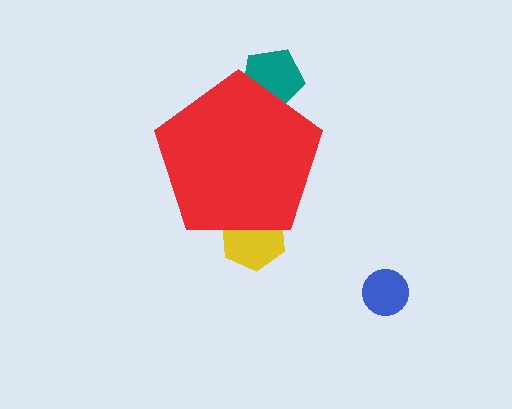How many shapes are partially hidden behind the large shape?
2 shapes are partially hidden.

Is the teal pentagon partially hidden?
Yes, the teal pentagon is partially hidden behind the red pentagon.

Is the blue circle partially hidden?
No, the blue circle is fully visible.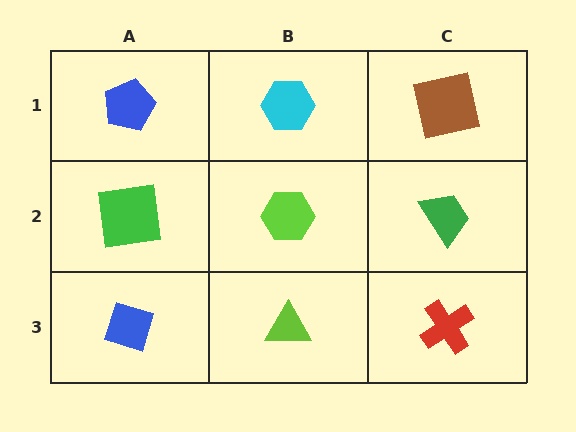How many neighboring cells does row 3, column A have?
2.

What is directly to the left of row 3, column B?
A blue diamond.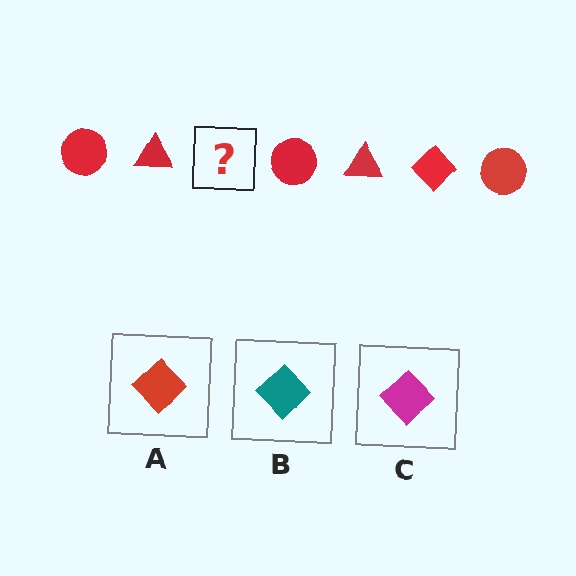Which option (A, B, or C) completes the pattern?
A.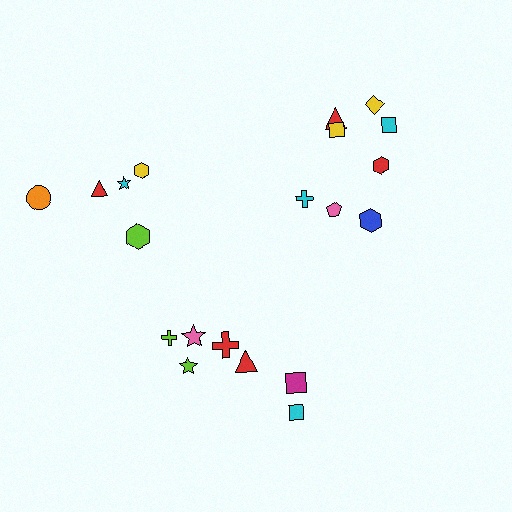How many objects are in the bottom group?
There are 7 objects.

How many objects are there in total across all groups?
There are 20 objects.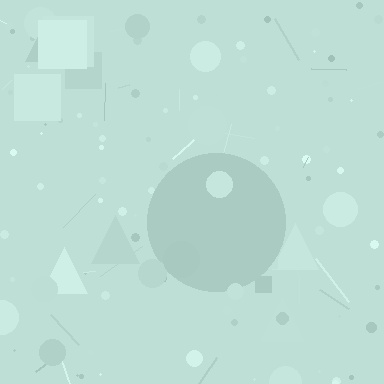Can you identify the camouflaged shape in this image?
The camouflaged shape is a circle.